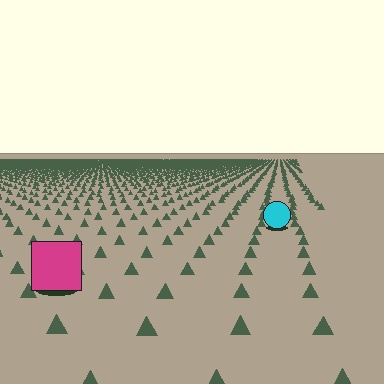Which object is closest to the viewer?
The magenta square is closest. The texture marks near it are larger and more spread out.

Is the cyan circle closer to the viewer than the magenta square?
No. The magenta square is closer — you can tell from the texture gradient: the ground texture is coarser near it.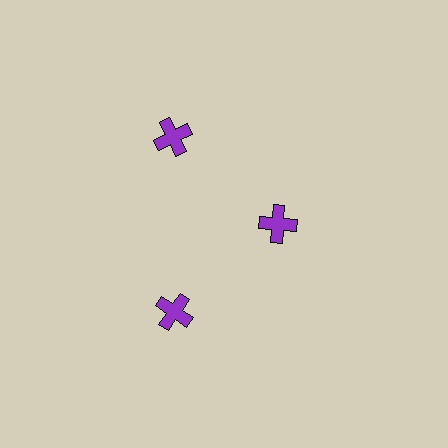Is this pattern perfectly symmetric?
No. The 3 purple crosses are arranged in a ring, but one element near the 3 o'clock position is pulled inward toward the center, breaking the 3-fold rotational symmetry.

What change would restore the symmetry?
The symmetry would be restored by moving it outward, back onto the ring so that all 3 crosses sit at equal angles and equal distance from the center.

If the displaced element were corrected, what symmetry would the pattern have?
It would have 3-fold rotational symmetry — the pattern would map onto itself every 120 degrees.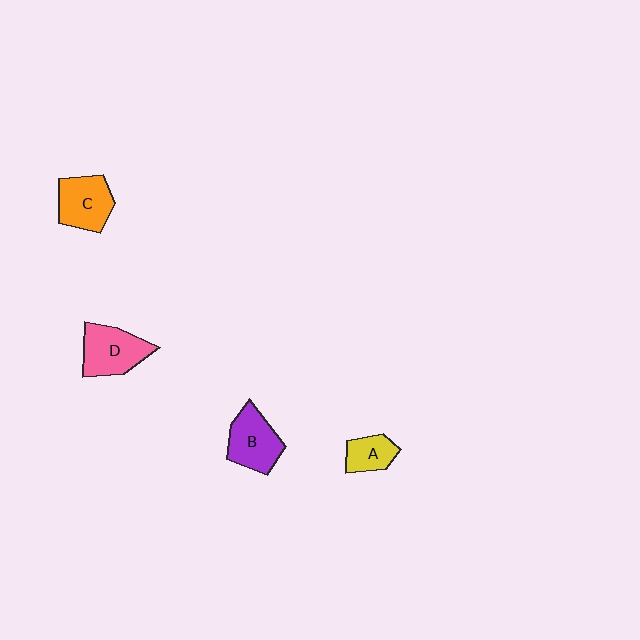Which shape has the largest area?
Shape D (pink).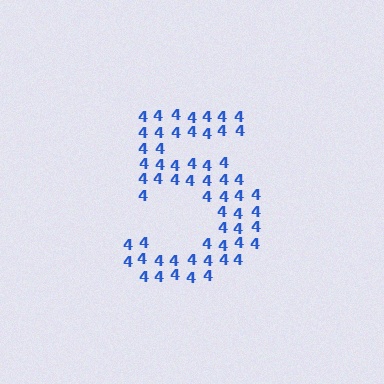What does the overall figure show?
The overall figure shows the digit 5.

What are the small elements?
The small elements are digit 4's.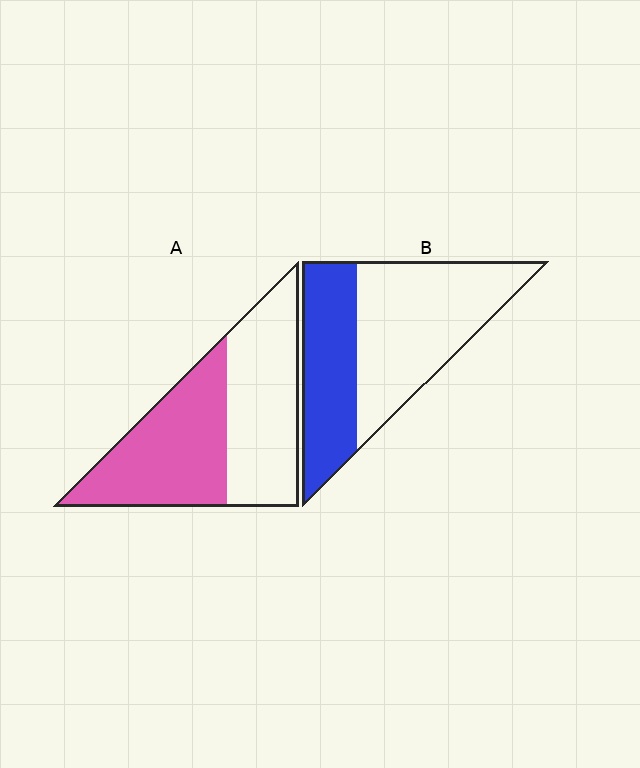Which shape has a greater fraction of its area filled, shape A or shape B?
Shape A.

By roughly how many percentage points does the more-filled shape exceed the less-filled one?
By roughly 10 percentage points (A over B).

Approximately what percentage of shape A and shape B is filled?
A is approximately 50% and B is approximately 40%.